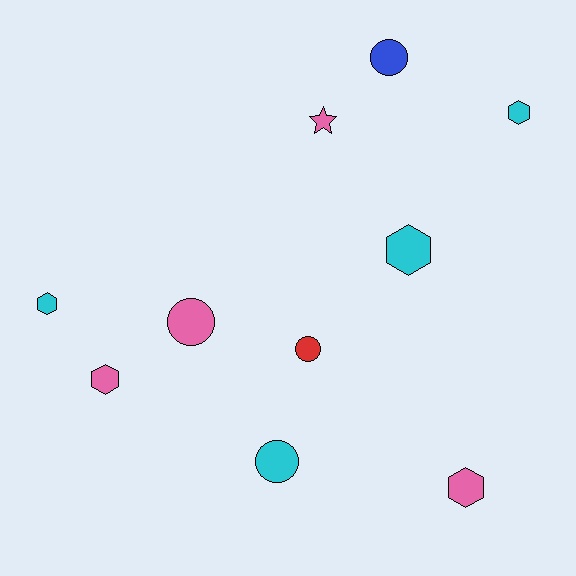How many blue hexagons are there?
There are no blue hexagons.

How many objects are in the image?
There are 10 objects.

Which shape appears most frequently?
Hexagon, with 5 objects.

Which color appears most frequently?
Cyan, with 4 objects.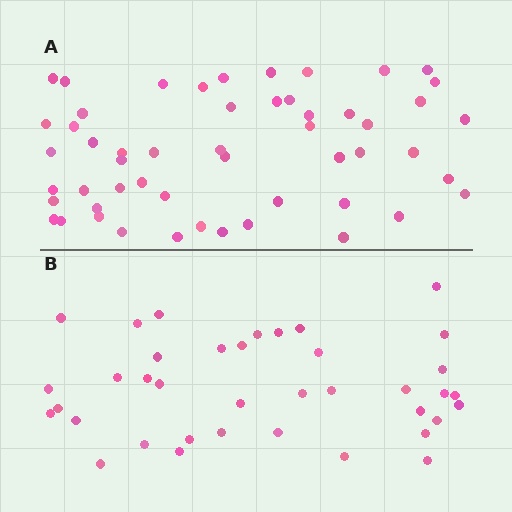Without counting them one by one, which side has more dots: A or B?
Region A (the top region) has more dots.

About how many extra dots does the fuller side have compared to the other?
Region A has approximately 15 more dots than region B.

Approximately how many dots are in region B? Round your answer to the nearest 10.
About 40 dots. (The exact count is 38, which rounds to 40.)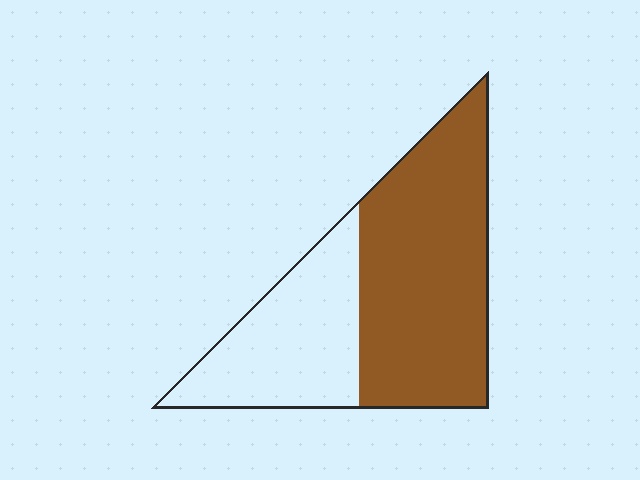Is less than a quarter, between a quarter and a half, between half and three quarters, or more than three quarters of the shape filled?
Between half and three quarters.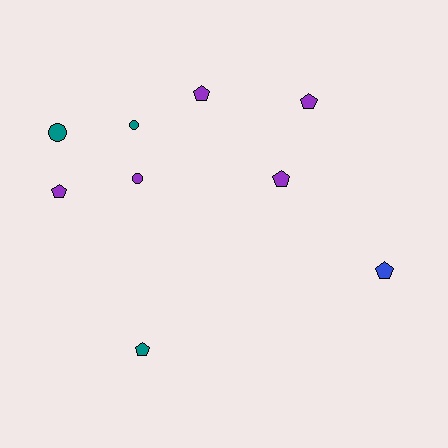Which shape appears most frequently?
Pentagon, with 6 objects.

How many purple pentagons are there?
There are 4 purple pentagons.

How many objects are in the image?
There are 9 objects.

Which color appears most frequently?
Purple, with 5 objects.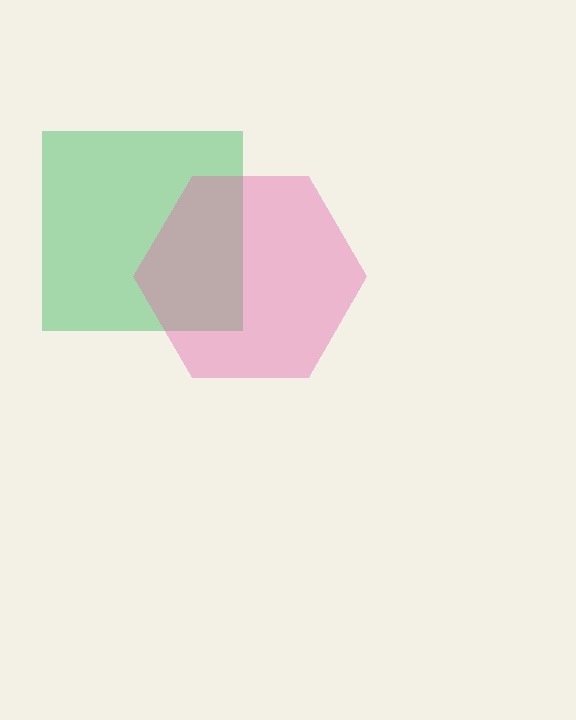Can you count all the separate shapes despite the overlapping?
Yes, there are 2 separate shapes.